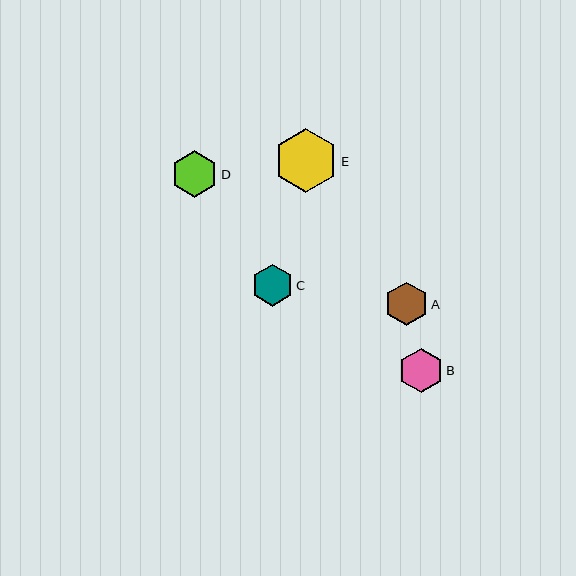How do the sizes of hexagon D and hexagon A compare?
Hexagon D and hexagon A are approximately the same size.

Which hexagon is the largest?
Hexagon E is the largest with a size of approximately 64 pixels.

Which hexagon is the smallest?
Hexagon C is the smallest with a size of approximately 42 pixels.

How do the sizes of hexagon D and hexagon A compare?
Hexagon D and hexagon A are approximately the same size.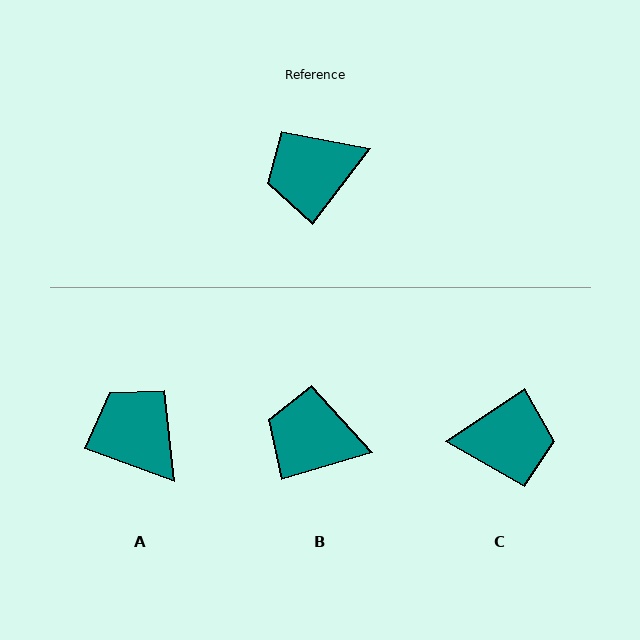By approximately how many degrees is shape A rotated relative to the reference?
Approximately 73 degrees clockwise.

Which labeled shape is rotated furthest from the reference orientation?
C, about 161 degrees away.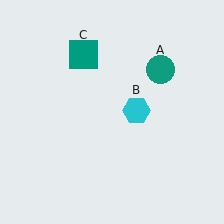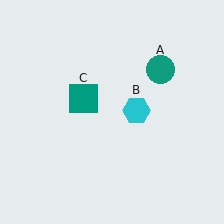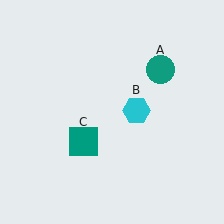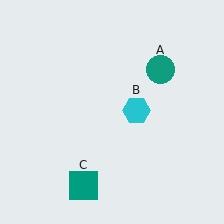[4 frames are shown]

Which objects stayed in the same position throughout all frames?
Teal circle (object A) and cyan hexagon (object B) remained stationary.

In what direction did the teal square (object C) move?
The teal square (object C) moved down.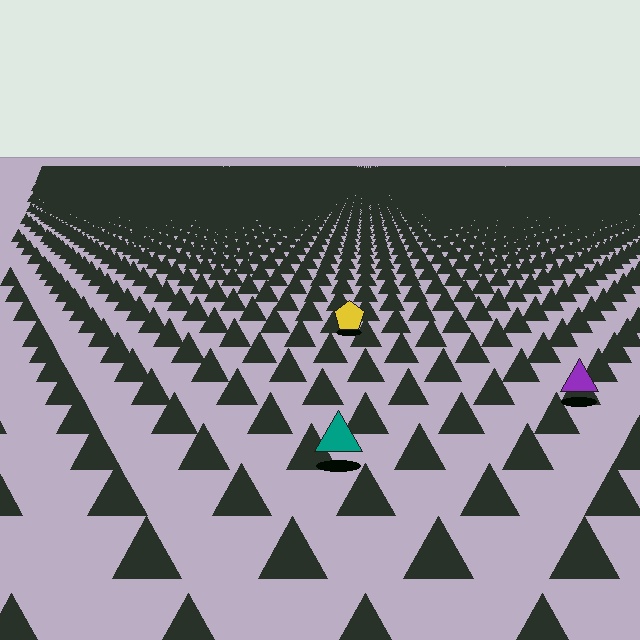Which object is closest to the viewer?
The teal triangle is closest. The texture marks near it are larger and more spread out.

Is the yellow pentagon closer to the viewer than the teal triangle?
No. The teal triangle is closer — you can tell from the texture gradient: the ground texture is coarser near it.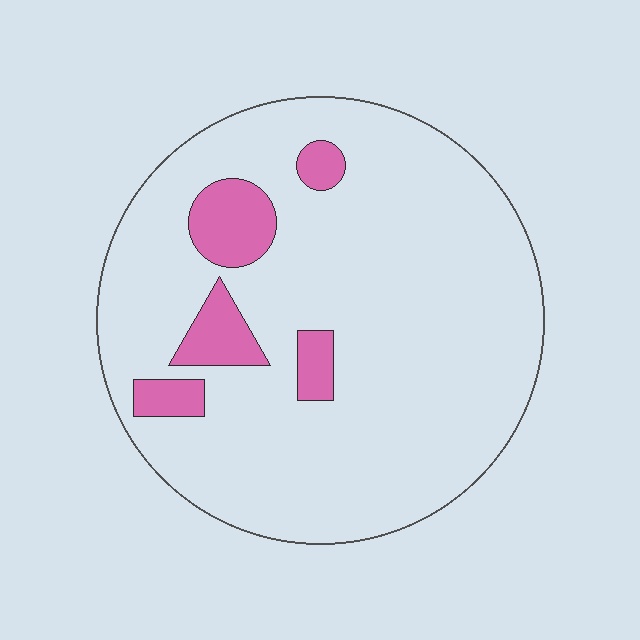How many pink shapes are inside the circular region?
5.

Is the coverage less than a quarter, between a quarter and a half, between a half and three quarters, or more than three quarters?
Less than a quarter.